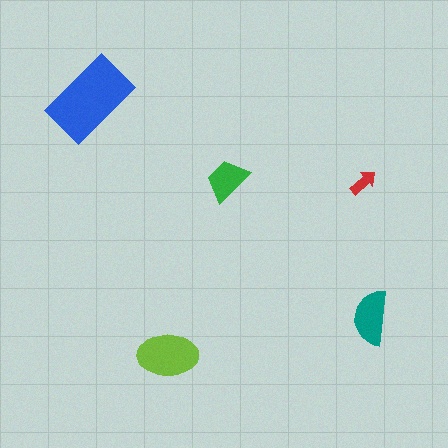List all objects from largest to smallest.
The blue rectangle, the lime ellipse, the teal semicircle, the green trapezoid, the red arrow.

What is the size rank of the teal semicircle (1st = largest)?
3rd.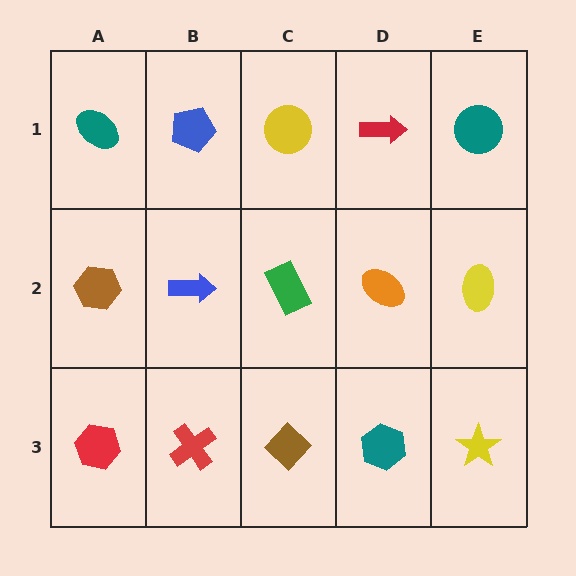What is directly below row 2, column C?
A brown diamond.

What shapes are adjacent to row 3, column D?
An orange ellipse (row 2, column D), a brown diamond (row 3, column C), a yellow star (row 3, column E).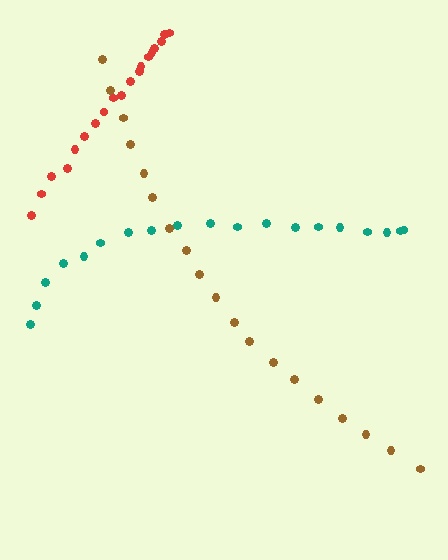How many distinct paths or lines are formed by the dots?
There are 3 distinct paths.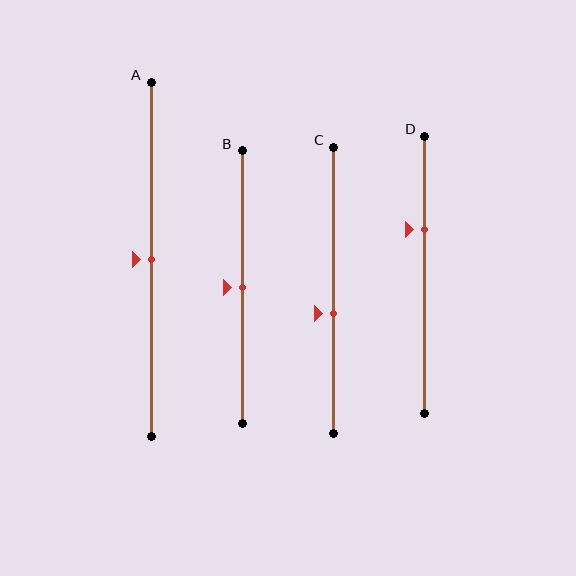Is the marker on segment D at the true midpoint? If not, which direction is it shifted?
No, the marker on segment D is shifted upward by about 16% of the segment length.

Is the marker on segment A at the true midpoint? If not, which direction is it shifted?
Yes, the marker on segment A is at the true midpoint.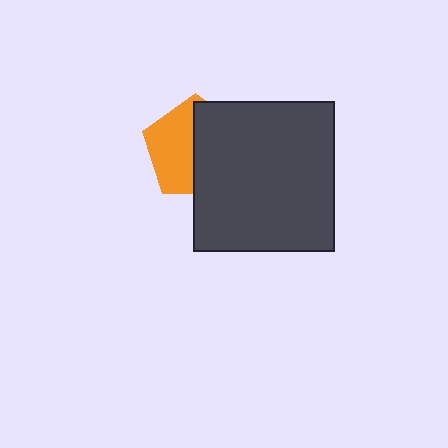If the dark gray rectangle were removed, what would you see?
You would see the complete orange pentagon.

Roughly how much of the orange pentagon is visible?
About half of it is visible (roughly 49%).